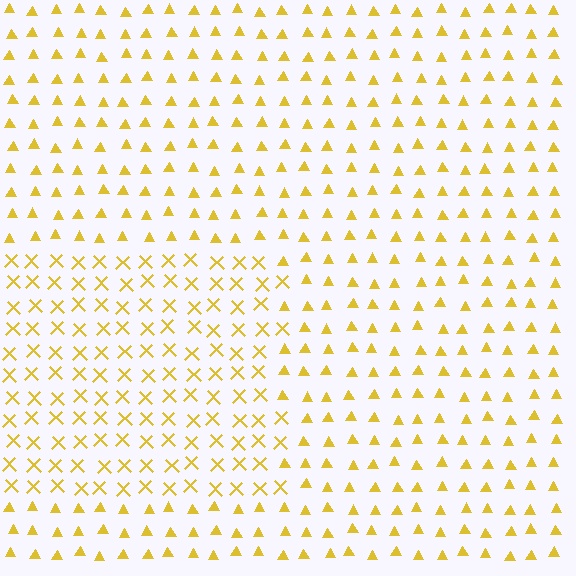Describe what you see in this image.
The image is filled with small yellow elements arranged in a uniform grid. A rectangle-shaped region contains X marks, while the surrounding area contains triangles. The boundary is defined purely by the change in element shape.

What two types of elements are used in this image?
The image uses X marks inside the rectangle region and triangles outside it.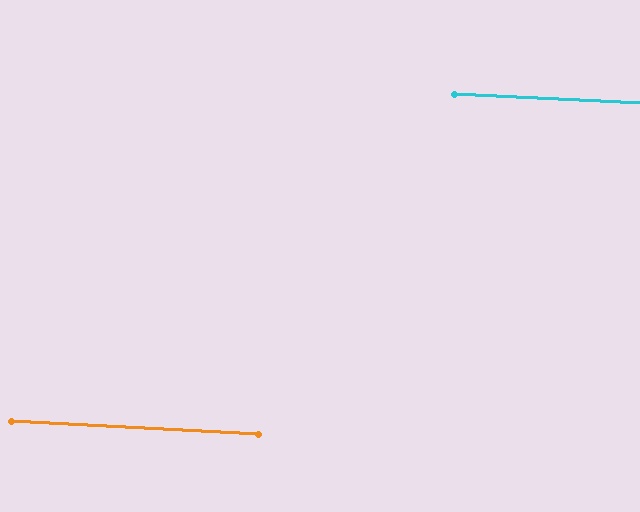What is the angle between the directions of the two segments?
Approximately 0 degrees.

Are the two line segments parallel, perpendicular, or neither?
Parallel — their directions differ by only 0.2°.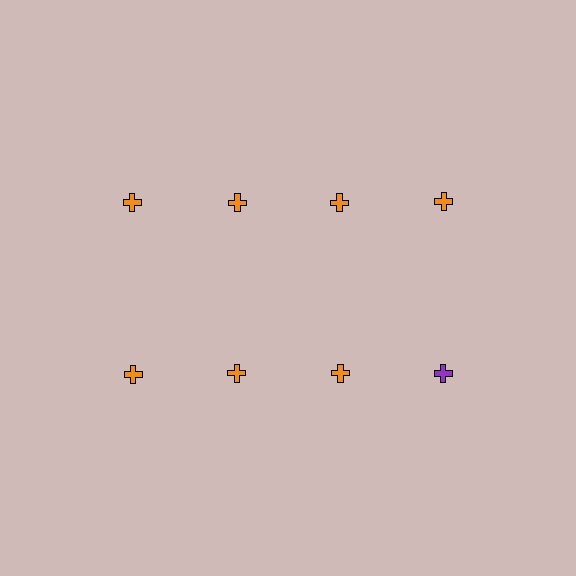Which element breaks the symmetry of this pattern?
The purple cross in the second row, second from right column breaks the symmetry. All other shapes are orange crosses.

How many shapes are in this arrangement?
There are 8 shapes arranged in a grid pattern.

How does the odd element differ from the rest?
It has a different color: purple instead of orange.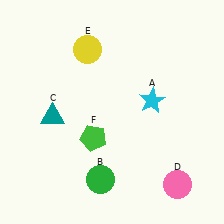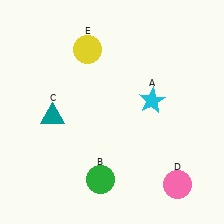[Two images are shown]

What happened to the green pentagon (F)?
The green pentagon (F) was removed in Image 2. It was in the bottom-left area of Image 1.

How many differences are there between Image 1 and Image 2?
There is 1 difference between the two images.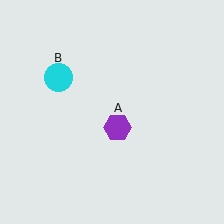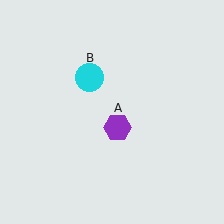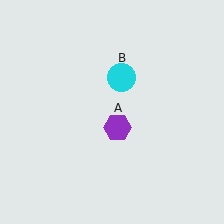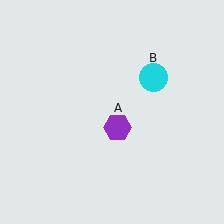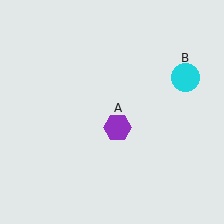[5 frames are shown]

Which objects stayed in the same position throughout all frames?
Purple hexagon (object A) remained stationary.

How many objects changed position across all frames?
1 object changed position: cyan circle (object B).